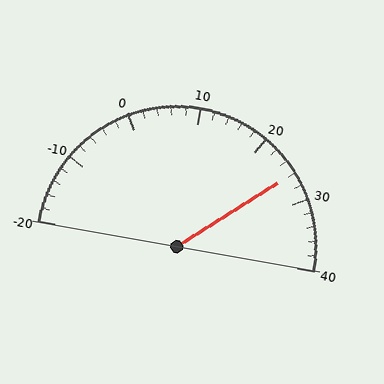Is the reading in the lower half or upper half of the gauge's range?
The reading is in the upper half of the range (-20 to 40).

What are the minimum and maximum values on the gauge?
The gauge ranges from -20 to 40.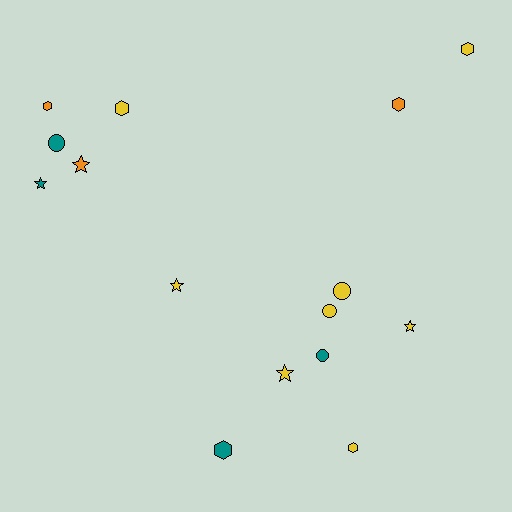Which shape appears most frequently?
Hexagon, with 6 objects.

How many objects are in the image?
There are 15 objects.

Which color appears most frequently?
Yellow, with 8 objects.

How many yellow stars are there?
There are 3 yellow stars.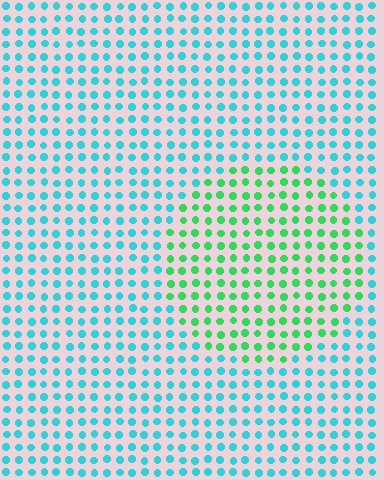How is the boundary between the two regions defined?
The boundary is defined purely by a slight shift in hue (about 48 degrees). Spacing, size, and orientation are identical on both sides.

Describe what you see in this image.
The image is filled with small cyan elements in a uniform arrangement. A circle-shaped region is visible where the elements are tinted to a slightly different hue, forming a subtle color boundary.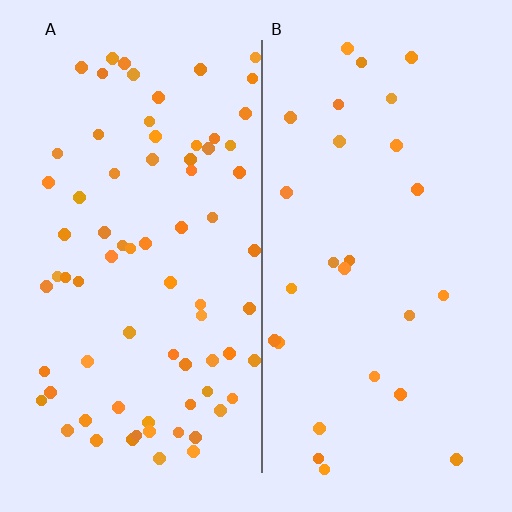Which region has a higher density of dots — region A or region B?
A (the left).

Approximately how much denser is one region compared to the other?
Approximately 2.7× — region A over region B.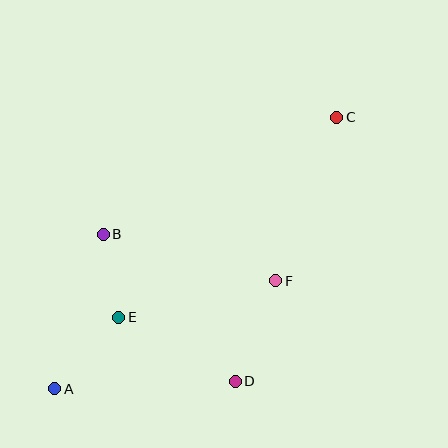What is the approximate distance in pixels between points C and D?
The distance between C and D is approximately 283 pixels.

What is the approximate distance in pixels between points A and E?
The distance between A and E is approximately 96 pixels.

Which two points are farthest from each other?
Points A and C are farthest from each other.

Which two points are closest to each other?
Points B and E are closest to each other.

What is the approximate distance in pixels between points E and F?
The distance between E and F is approximately 161 pixels.